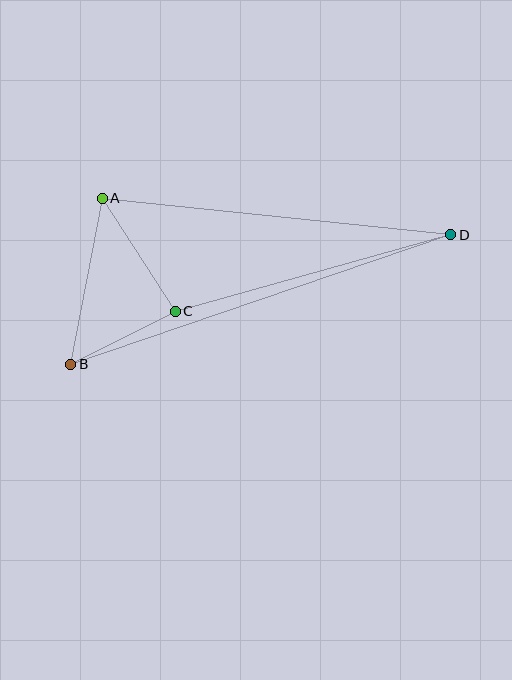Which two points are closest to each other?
Points B and C are closest to each other.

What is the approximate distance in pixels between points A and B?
The distance between A and B is approximately 169 pixels.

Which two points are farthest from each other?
Points B and D are farthest from each other.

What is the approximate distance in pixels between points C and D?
The distance between C and D is approximately 286 pixels.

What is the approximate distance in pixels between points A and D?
The distance between A and D is approximately 351 pixels.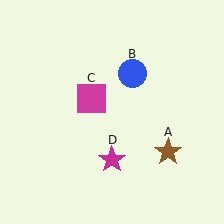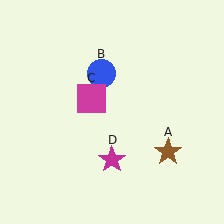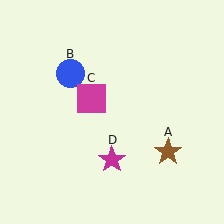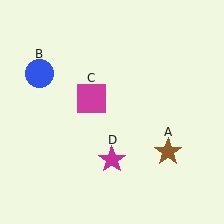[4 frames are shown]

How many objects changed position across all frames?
1 object changed position: blue circle (object B).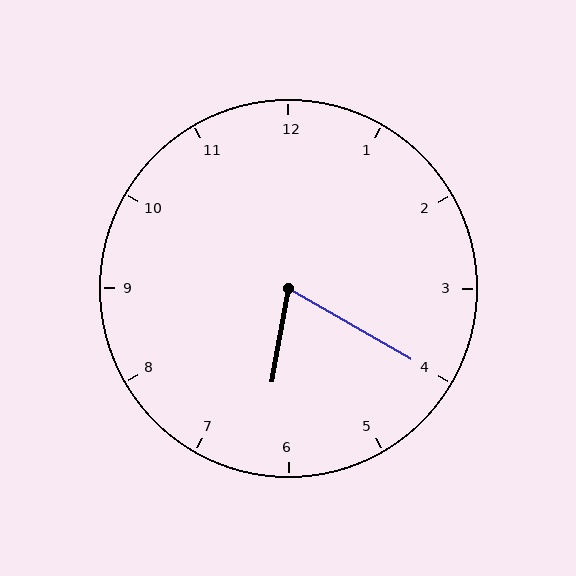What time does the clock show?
6:20.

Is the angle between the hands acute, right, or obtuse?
It is acute.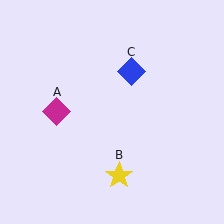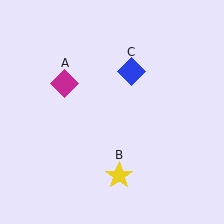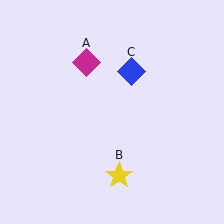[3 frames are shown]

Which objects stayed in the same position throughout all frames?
Yellow star (object B) and blue diamond (object C) remained stationary.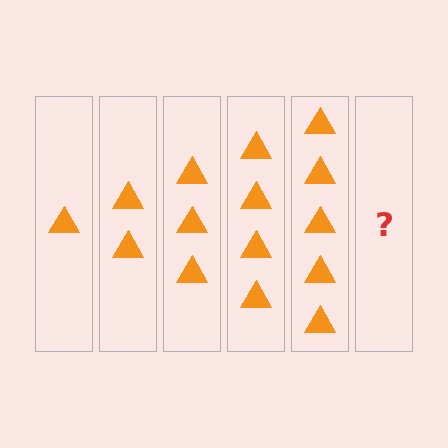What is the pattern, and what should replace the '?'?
The pattern is that each step adds one more triangle. The '?' should be 6 triangles.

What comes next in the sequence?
The next element should be 6 triangles.